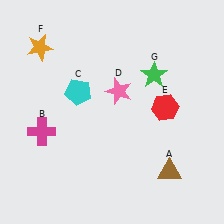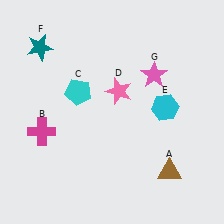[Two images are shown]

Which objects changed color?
E changed from red to cyan. F changed from orange to teal. G changed from green to pink.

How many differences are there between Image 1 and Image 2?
There are 3 differences between the two images.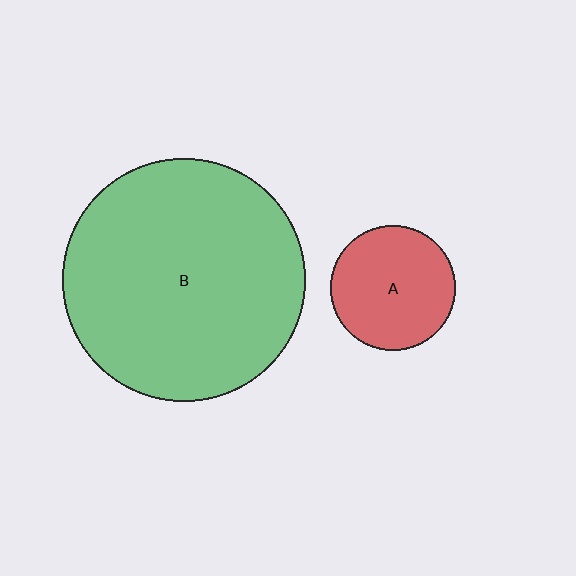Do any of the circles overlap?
No, none of the circles overlap.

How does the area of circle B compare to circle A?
Approximately 3.8 times.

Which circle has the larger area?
Circle B (green).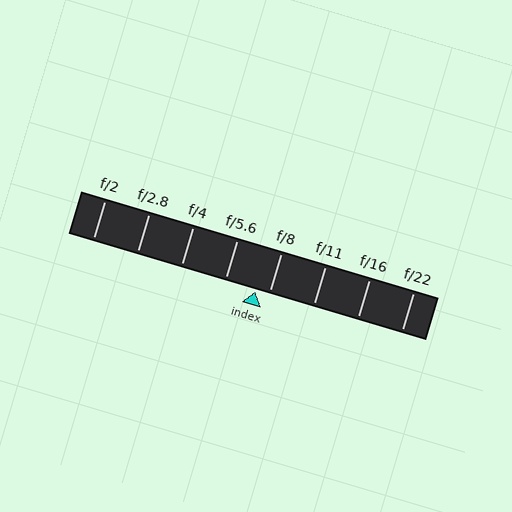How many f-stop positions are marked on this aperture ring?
There are 8 f-stop positions marked.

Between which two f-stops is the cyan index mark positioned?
The index mark is between f/5.6 and f/8.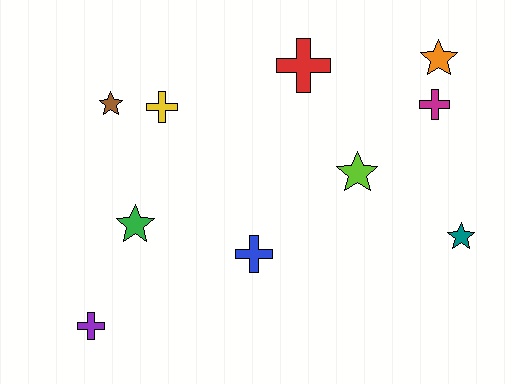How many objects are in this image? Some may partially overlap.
There are 10 objects.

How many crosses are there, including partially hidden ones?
There are 5 crosses.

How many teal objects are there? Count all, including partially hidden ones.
There is 1 teal object.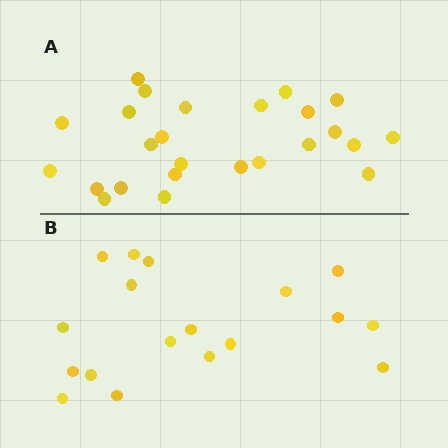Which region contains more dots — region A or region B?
Region A (the top region) has more dots.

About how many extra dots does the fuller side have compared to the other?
Region A has roughly 8 or so more dots than region B.